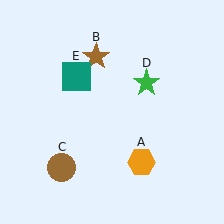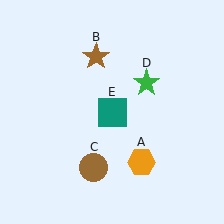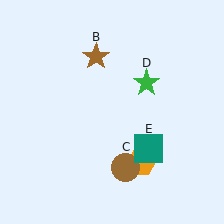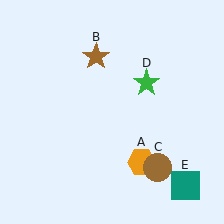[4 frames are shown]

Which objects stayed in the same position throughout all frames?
Orange hexagon (object A) and brown star (object B) and green star (object D) remained stationary.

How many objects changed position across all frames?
2 objects changed position: brown circle (object C), teal square (object E).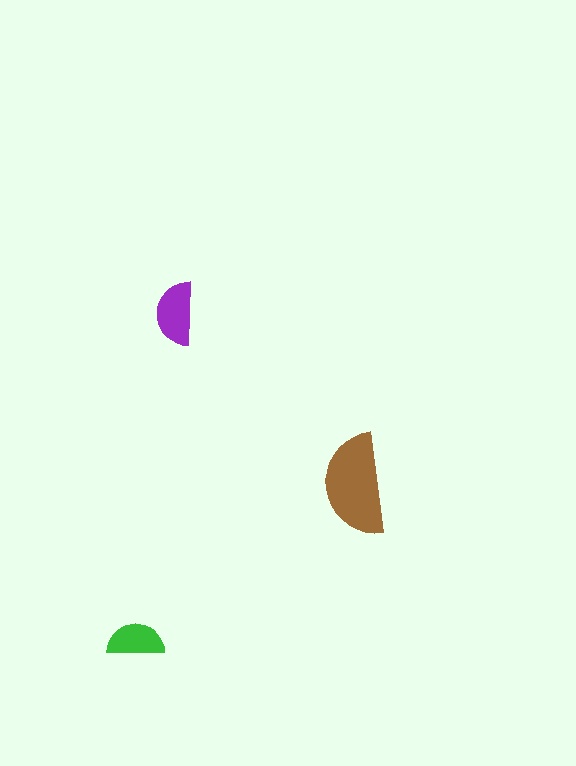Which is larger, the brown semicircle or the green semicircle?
The brown one.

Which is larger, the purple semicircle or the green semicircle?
The purple one.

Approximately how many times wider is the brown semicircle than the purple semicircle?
About 1.5 times wider.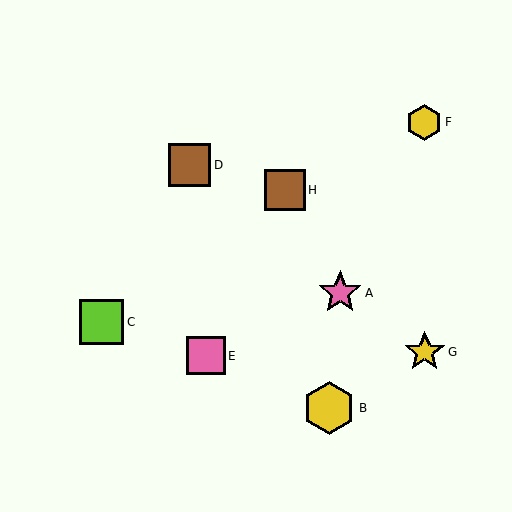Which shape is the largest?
The yellow hexagon (labeled B) is the largest.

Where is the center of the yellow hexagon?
The center of the yellow hexagon is at (329, 408).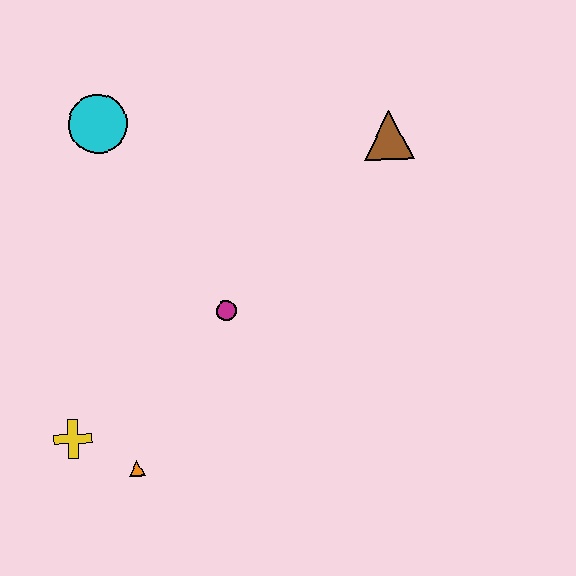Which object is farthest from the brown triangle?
The yellow cross is farthest from the brown triangle.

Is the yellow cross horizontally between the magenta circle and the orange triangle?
No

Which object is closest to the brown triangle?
The magenta circle is closest to the brown triangle.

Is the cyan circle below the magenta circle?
No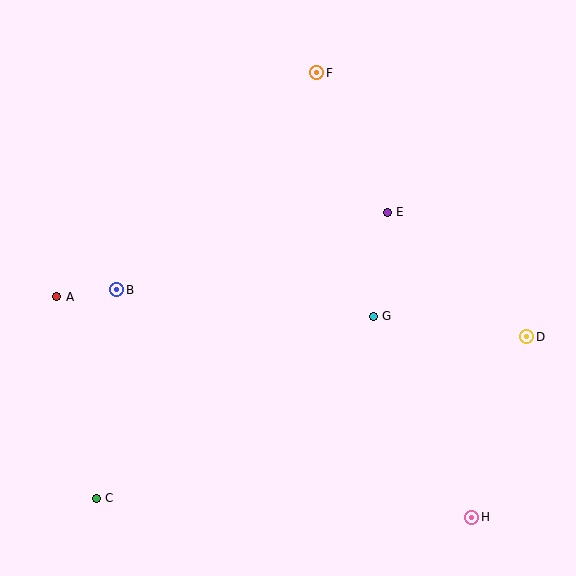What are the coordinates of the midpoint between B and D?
The midpoint between B and D is at (322, 313).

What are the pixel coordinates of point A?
Point A is at (57, 297).